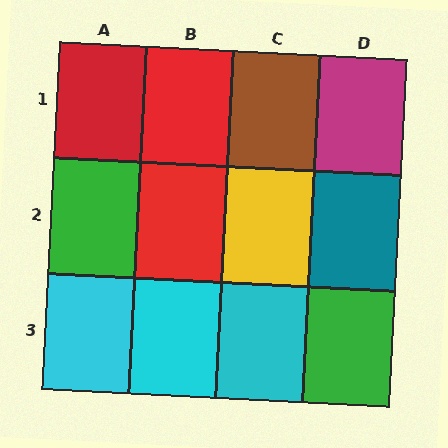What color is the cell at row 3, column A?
Cyan.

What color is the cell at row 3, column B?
Cyan.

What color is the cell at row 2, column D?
Teal.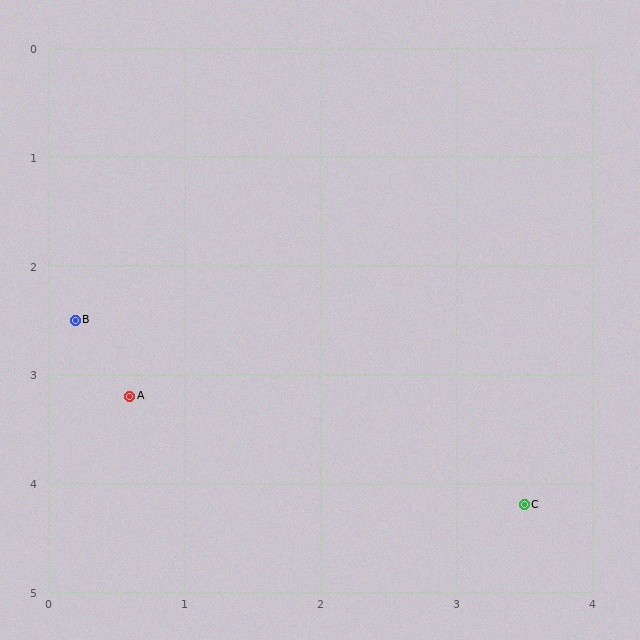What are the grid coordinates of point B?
Point B is at approximately (0.2, 2.5).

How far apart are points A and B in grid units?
Points A and B are about 0.8 grid units apart.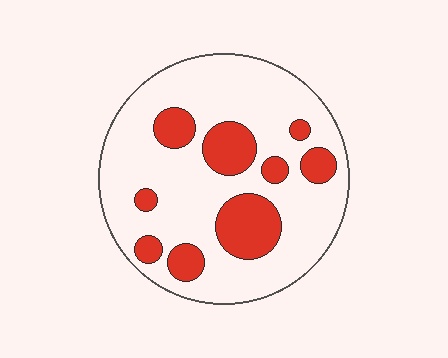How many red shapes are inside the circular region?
9.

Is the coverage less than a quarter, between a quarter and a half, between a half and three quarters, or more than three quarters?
Less than a quarter.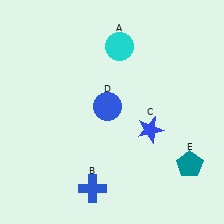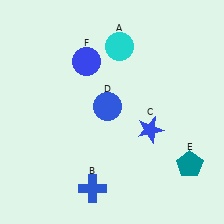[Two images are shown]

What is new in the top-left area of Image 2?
A blue circle (F) was added in the top-left area of Image 2.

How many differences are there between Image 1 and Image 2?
There is 1 difference between the two images.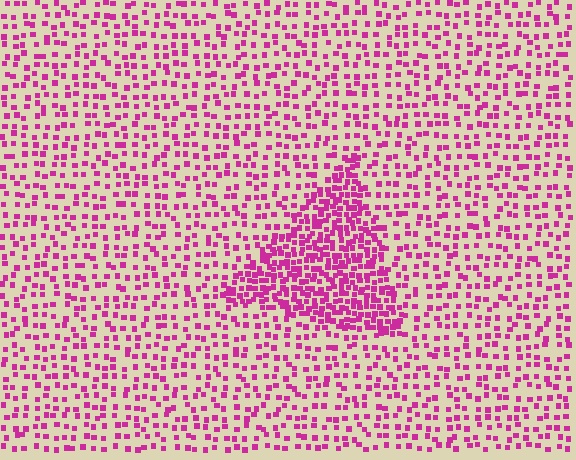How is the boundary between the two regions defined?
The boundary is defined by a change in element density (approximately 2.3x ratio). All elements are the same color, size, and shape.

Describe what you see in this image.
The image contains small magenta elements arranged at two different densities. A triangle-shaped region is visible where the elements are more densely packed than the surrounding area.